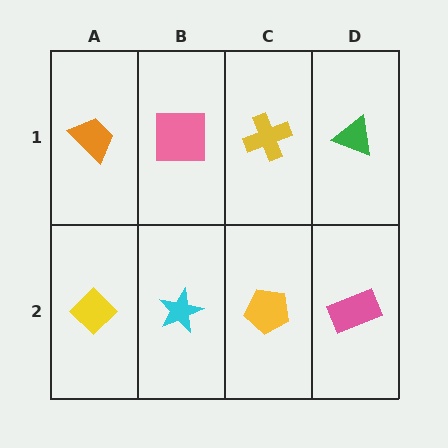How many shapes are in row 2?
4 shapes.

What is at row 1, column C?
A yellow cross.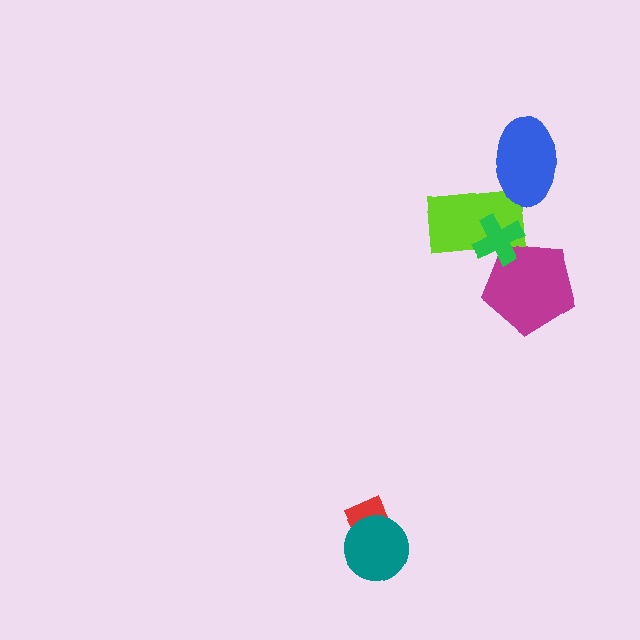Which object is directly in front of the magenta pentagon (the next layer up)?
The lime rectangle is directly in front of the magenta pentagon.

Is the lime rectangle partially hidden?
Yes, it is partially covered by another shape.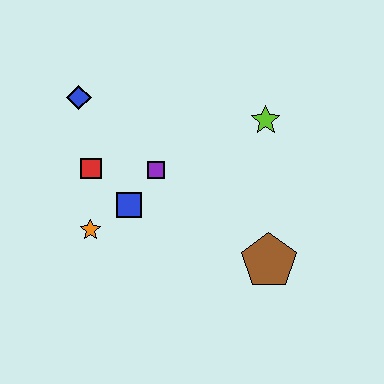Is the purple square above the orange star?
Yes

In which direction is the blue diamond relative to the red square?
The blue diamond is above the red square.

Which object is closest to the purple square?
The blue square is closest to the purple square.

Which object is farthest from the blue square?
The lime star is farthest from the blue square.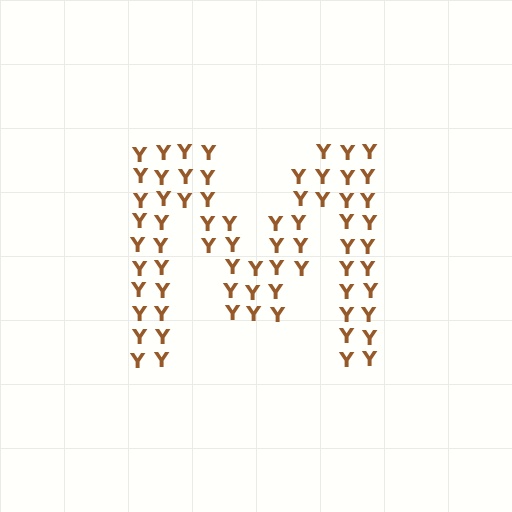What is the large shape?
The large shape is the letter M.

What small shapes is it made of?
It is made of small letter Y's.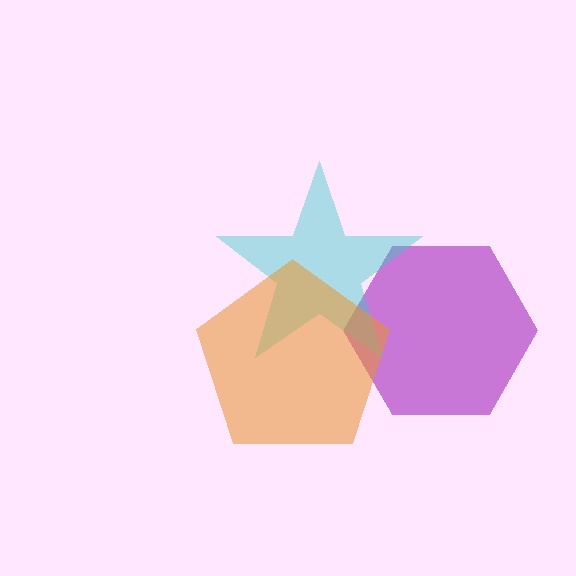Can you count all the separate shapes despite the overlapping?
Yes, there are 3 separate shapes.